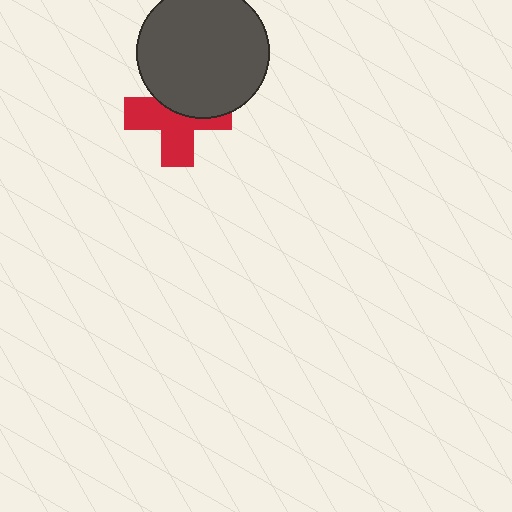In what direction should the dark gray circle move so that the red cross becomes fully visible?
The dark gray circle should move up. That is the shortest direction to clear the overlap and leave the red cross fully visible.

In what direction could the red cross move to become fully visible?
The red cross could move down. That would shift it out from behind the dark gray circle entirely.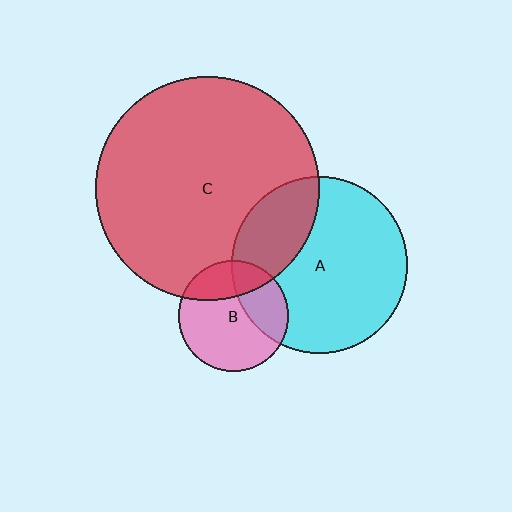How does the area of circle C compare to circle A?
Approximately 1.6 times.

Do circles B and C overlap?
Yes.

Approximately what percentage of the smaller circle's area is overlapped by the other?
Approximately 25%.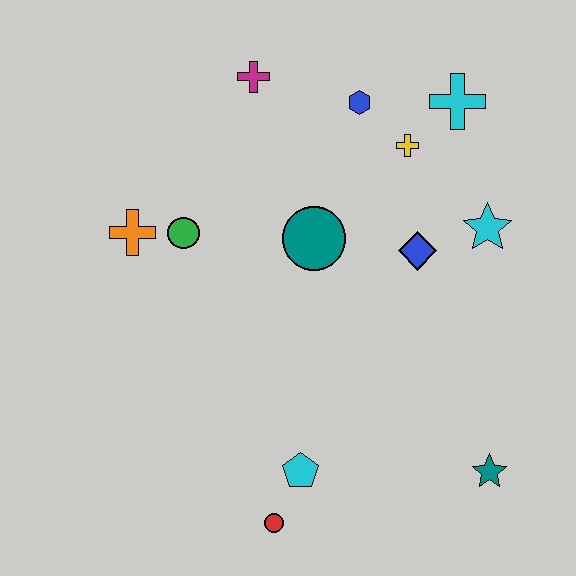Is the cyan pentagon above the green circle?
No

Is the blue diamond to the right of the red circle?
Yes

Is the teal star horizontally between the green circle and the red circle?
No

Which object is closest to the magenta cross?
The blue hexagon is closest to the magenta cross.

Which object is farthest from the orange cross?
The teal star is farthest from the orange cross.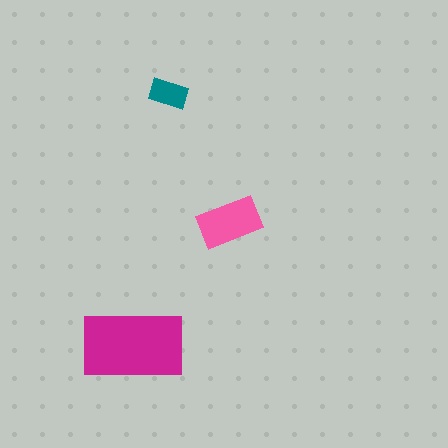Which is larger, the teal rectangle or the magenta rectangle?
The magenta one.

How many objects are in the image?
There are 3 objects in the image.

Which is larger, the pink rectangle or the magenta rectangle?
The magenta one.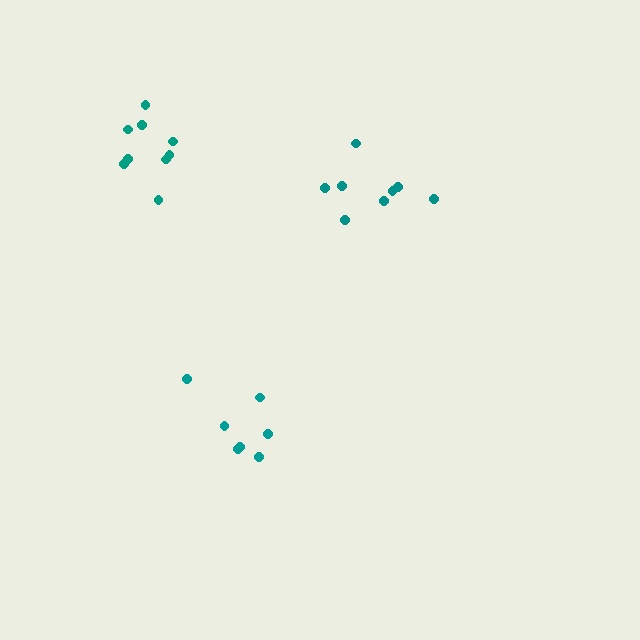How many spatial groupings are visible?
There are 3 spatial groupings.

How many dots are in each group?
Group 1: 9 dots, Group 2: 7 dots, Group 3: 8 dots (24 total).